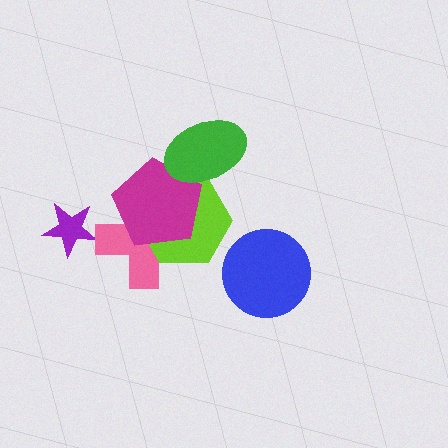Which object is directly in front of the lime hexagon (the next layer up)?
The magenta pentagon is directly in front of the lime hexagon.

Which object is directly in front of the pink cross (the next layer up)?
The lime hexagon is directly in front of the pink cross.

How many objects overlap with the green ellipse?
2 objects overlap with the green ellipse.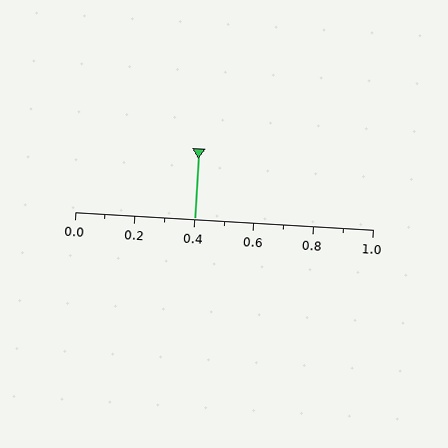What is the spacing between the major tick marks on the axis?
The major ticks are spaced 0.2 apart.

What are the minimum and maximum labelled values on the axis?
The axis runs from 0.0 to 1.0.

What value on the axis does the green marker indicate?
The marker indicates approximately 0.4.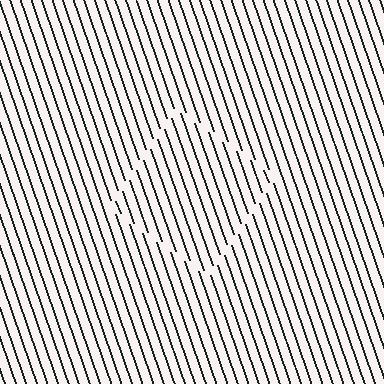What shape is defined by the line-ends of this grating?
An illusory square. The interior of the shape contains the same grating, shifted by half a period — the contour is defined by the phase discontinuity where line-ends from the inner and outer gratings abut.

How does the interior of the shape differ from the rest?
The interior of the shape contains the same grating, shifted by half a period — the contour is defined by the phase discontinuity where line-ends from the inner and outer gratings abut.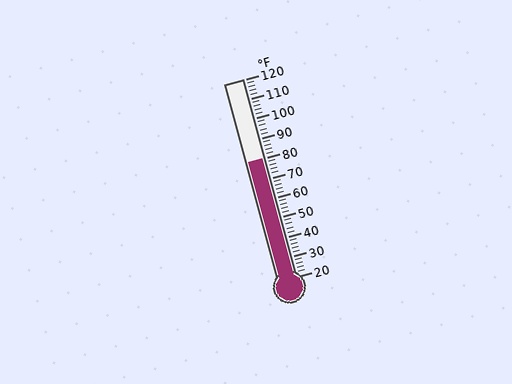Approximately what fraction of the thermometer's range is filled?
The thermometer is filled to approximately 60% of its range.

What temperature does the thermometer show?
The thermometer shows approximately 80°F.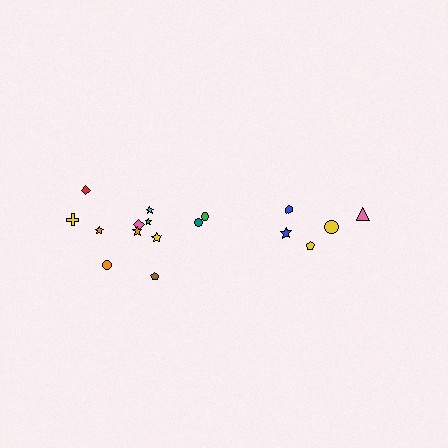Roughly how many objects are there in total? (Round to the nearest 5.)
Roughly 15 objects in total.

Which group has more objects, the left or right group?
The left group.